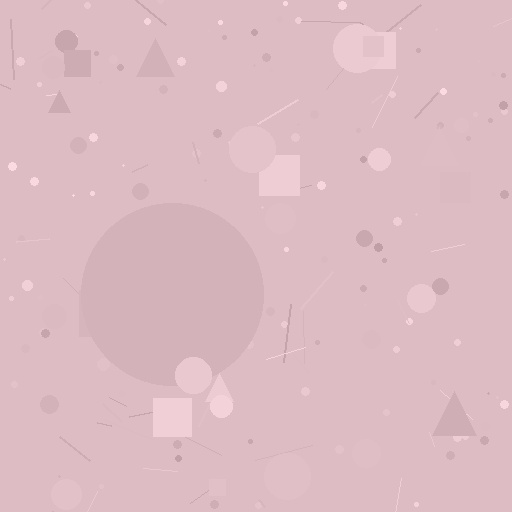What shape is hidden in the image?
A circle is hidden in the image.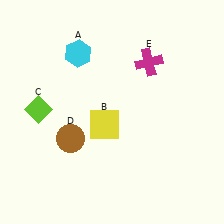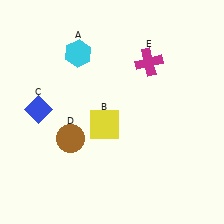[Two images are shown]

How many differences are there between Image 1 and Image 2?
There is 1 difference between the two images.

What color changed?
The diamond (C) changed from lime in Image 1 to blue in Image 2.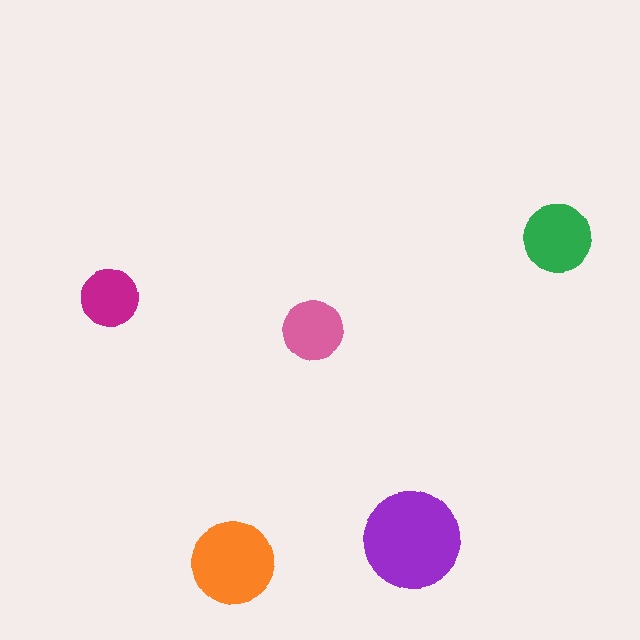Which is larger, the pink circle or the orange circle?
The orange one.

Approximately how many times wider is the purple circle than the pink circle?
About 1.5 times wider.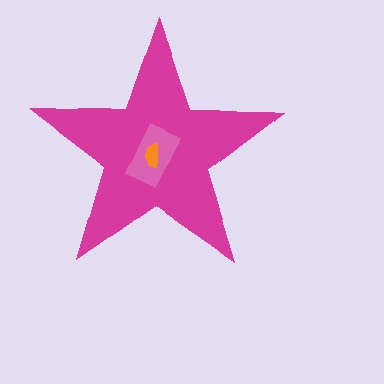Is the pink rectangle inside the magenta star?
Yes.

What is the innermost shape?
The orange semicircle.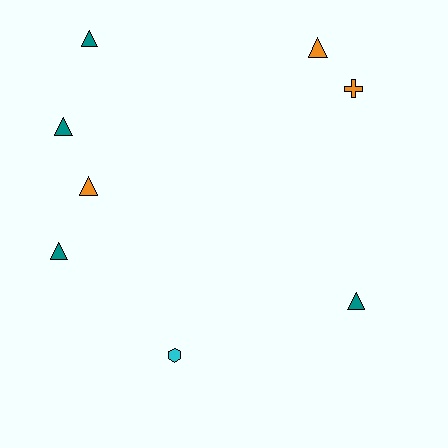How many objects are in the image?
There are 8 objects.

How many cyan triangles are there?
There are no cyan triangles.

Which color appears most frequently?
Teal, with 4 objects.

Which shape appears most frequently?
Triangle, with 6 objects.